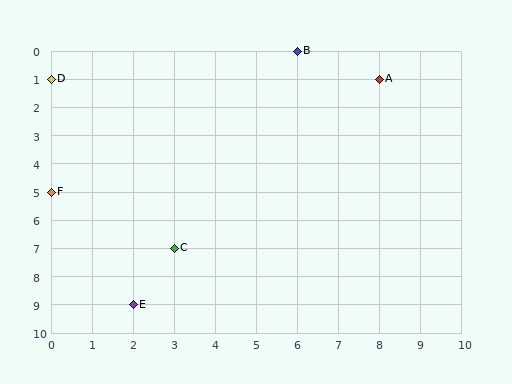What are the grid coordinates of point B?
Point B is at grid coordinates (6, 0).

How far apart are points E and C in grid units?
Points E and C are 1 column and 2 rows apart (about 2.2 grid units diagonally).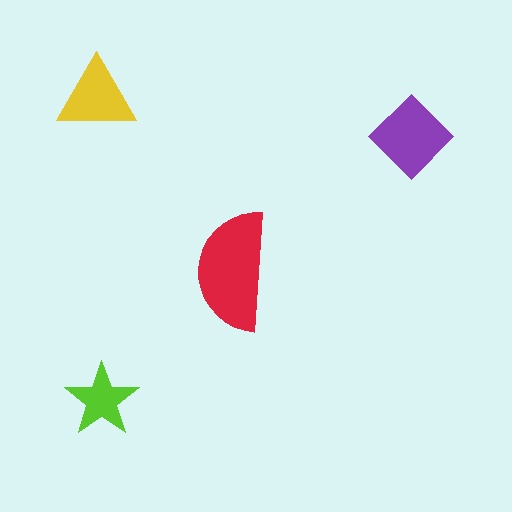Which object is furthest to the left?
The yellow triangle is leftmost.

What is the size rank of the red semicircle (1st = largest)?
1st.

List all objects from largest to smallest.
The red semicircle, the purple diamond, the yellow triangle, the lime star.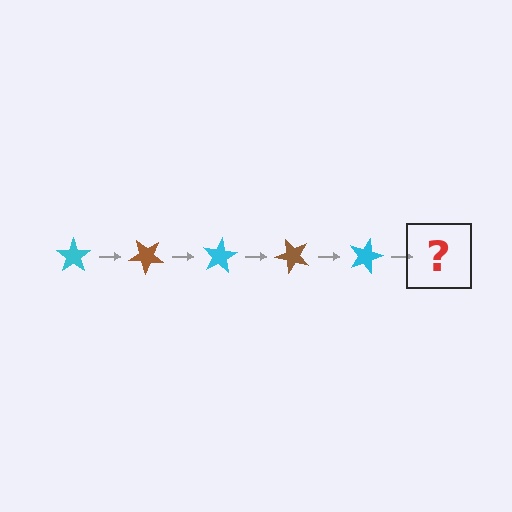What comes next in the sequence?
The next element should be a brown star, rotated 200 degrees from the start.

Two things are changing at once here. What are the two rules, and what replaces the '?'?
The two rules are that it rotates 40 degrees each step and the color cycles through cyan and brown. The '?' should be a brown star, rotated 200 degrees from the start.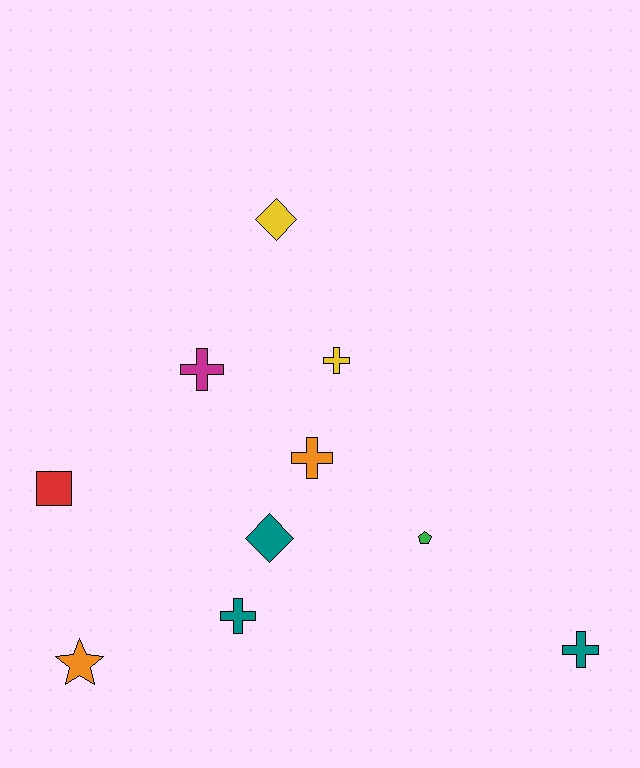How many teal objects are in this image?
There are 3 teal objects.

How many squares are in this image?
There is 1 square.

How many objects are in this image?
There are 10 objects.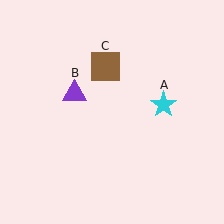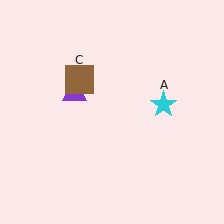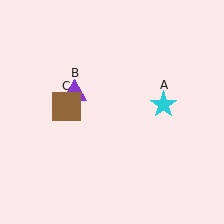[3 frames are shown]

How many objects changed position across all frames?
1 object changed position: brown square (object C).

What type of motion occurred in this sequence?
The brown square (object C) rotated counterclockwise around the center of the scene.